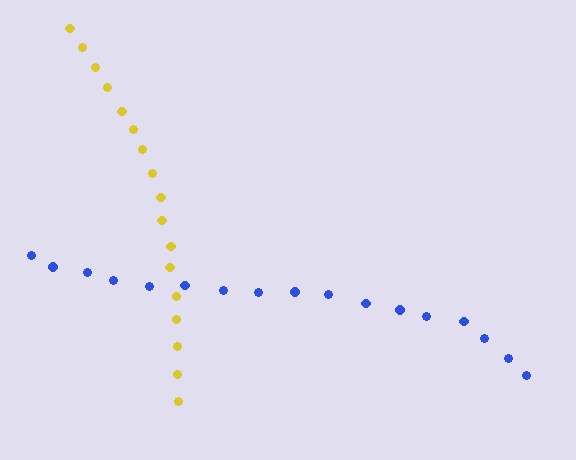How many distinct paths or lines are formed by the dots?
There are 2 distinct paths.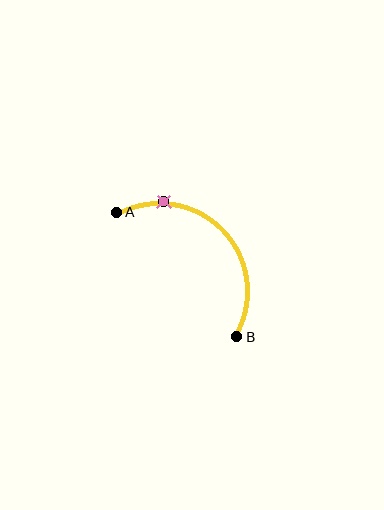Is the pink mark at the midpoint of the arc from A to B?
No. The pink mark lies on the arc but is closer to endpoint A. The arc midpoint would be at the point on the curve equidistant along the arc from both A and B.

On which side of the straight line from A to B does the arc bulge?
The arc bulges above and to the right of the straight line connecting A and B.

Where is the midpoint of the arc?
The arc midpoint is the point on the curve farthest from the straight line joining A and B. It sits above and to the right of that line.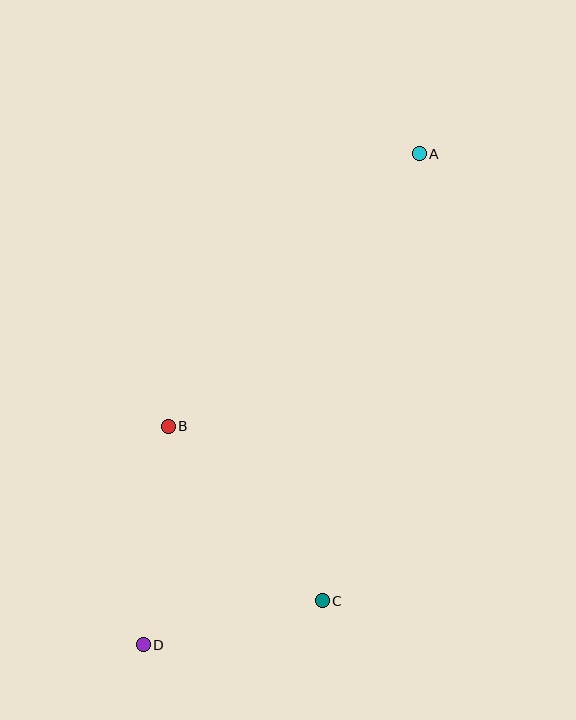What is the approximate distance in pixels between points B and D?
The distance between B and D is approximately 220 pixels.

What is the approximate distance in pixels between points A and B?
The distance between A and B is approximately 371 pixels.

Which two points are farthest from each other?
Points A and D are farthest from each other.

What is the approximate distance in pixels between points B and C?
The distance between B and C is approximately 233 pixels.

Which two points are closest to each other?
Points C and D are closest to each other.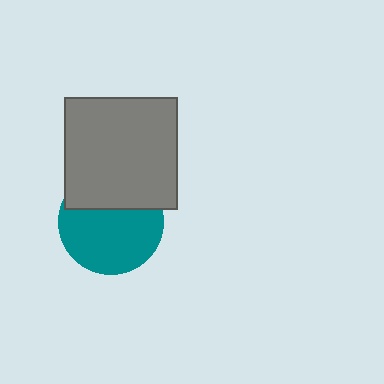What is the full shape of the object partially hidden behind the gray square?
The partially hidden object is a teal circle.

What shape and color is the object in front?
The object in front is a gray square.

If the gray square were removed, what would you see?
You would see the complete teal circle.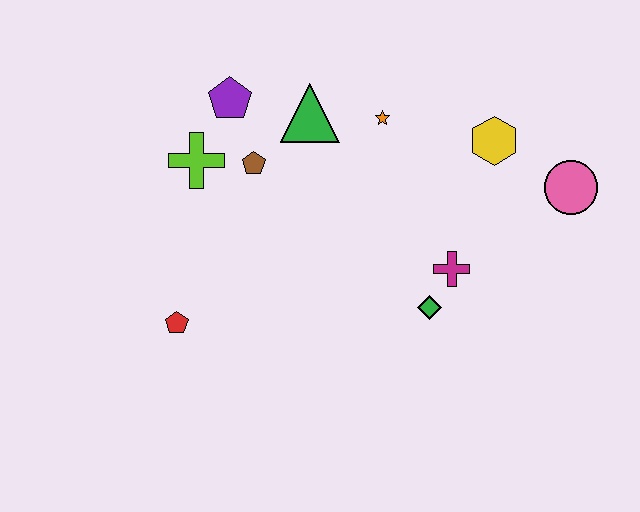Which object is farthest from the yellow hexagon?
The red pentagon is farthest from the yellow hexagon.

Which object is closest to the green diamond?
The magenta cross is closest to the green diamond.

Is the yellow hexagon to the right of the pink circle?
No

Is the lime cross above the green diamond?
Yes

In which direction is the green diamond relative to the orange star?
The green diamond is below the orange star.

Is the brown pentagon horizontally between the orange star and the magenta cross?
No